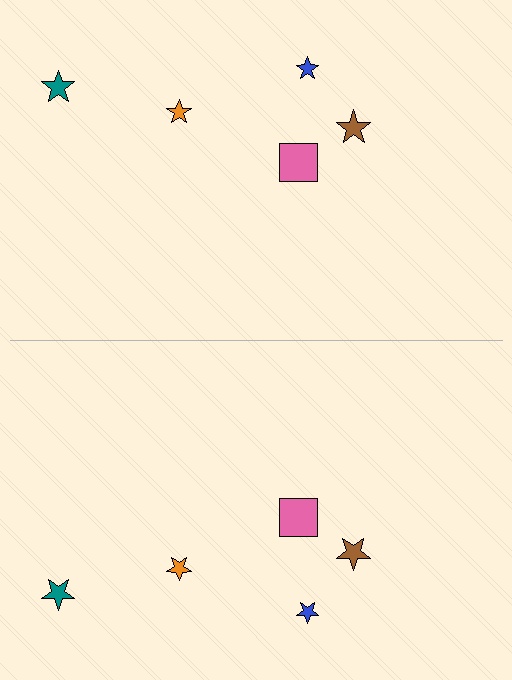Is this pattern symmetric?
Yes, this pattern has bilateral (reflection) symmetry.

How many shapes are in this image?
There are 10 shapes in this image.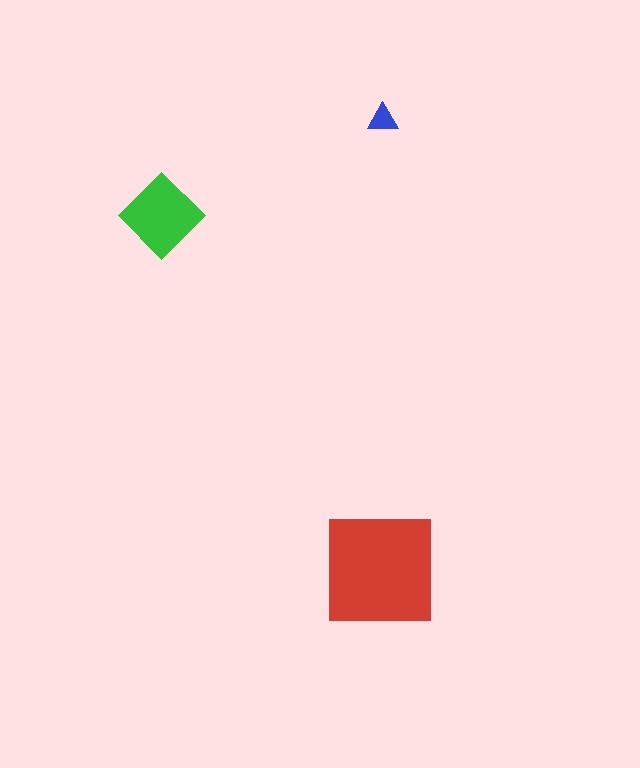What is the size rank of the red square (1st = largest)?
1st.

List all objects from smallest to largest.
The blue triangle, the green diamond, the red square.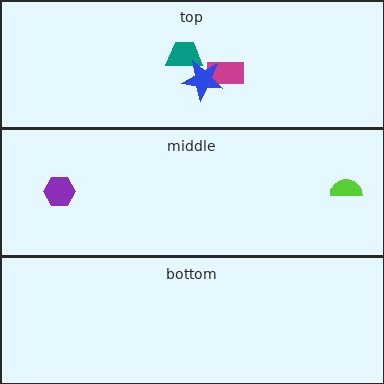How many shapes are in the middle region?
2.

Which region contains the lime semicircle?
The middle region.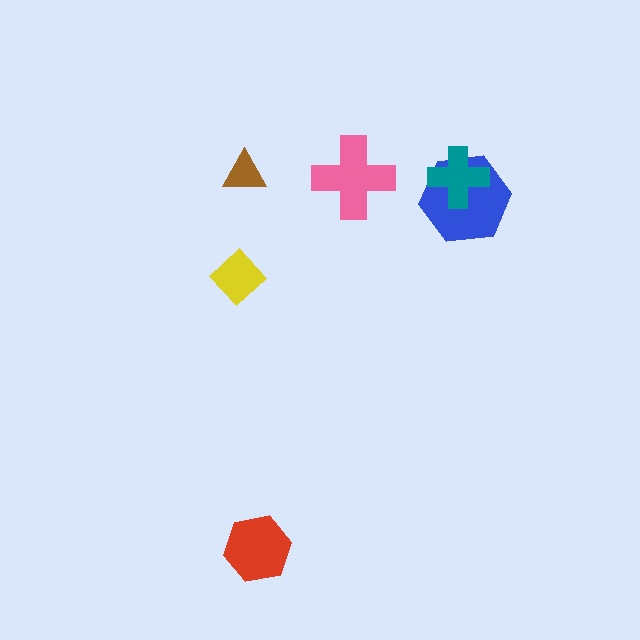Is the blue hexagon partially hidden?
Yes, it is partially covered by another shape.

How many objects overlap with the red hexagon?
0 objects overlap with the red hexagon.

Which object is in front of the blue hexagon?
The teal cross is in front of the blue hexagon.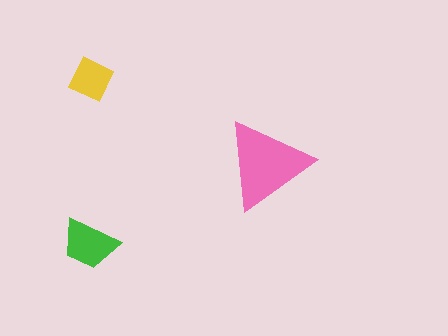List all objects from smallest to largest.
The yellow square, the green trapezoid, the pink triangle.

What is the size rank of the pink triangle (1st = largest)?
1st.